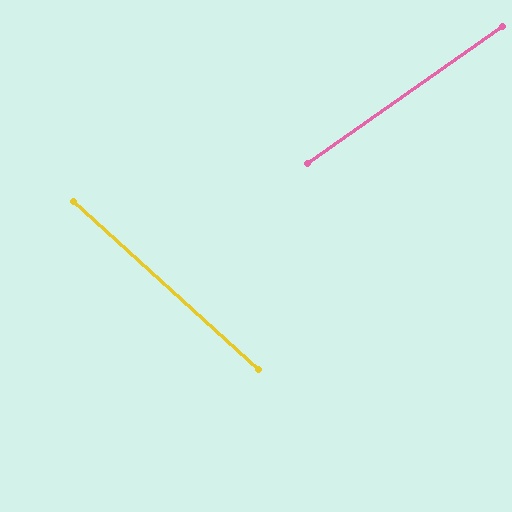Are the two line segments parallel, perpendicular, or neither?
Neither parallel nor perpendicular — they differ by about 77°.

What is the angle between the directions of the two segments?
Approximately 77 degrees.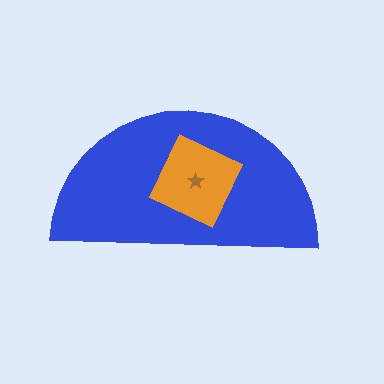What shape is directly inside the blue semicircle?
The orange square.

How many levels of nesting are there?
3.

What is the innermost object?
The brown star.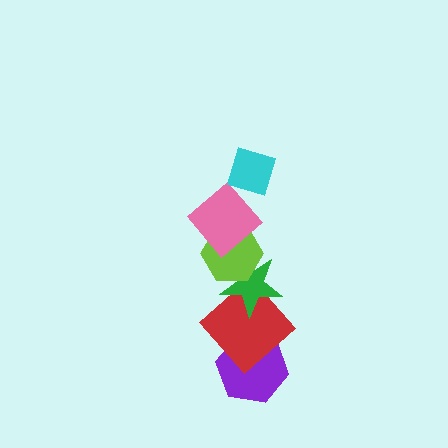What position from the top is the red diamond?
The red diamond is 5th from the top.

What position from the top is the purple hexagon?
The purple hexagon is 6th from the top.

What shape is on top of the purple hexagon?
The red diamond is on top of the purple hexagon.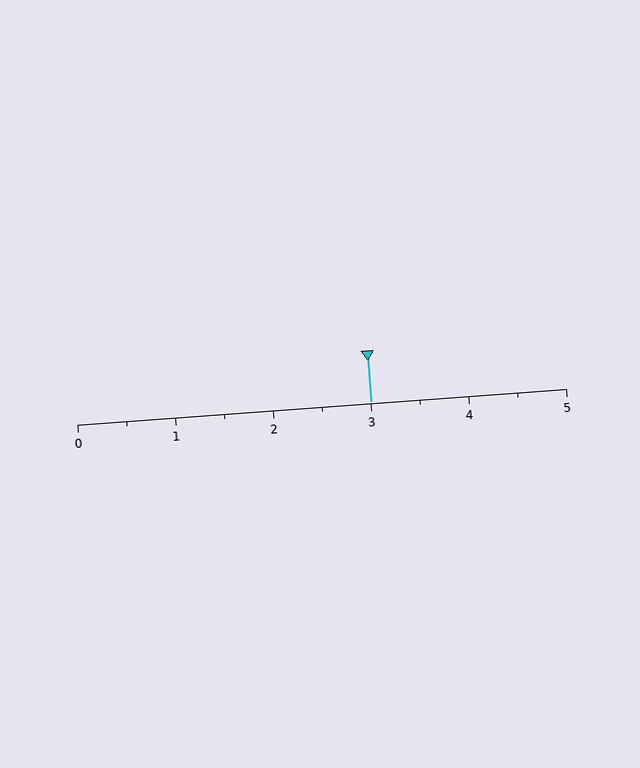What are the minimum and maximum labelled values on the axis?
The axis runs from 0 to 5.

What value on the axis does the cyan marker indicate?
The marker indicates approximately 3.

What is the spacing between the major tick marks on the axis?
The major ticks are spaced 1 apart.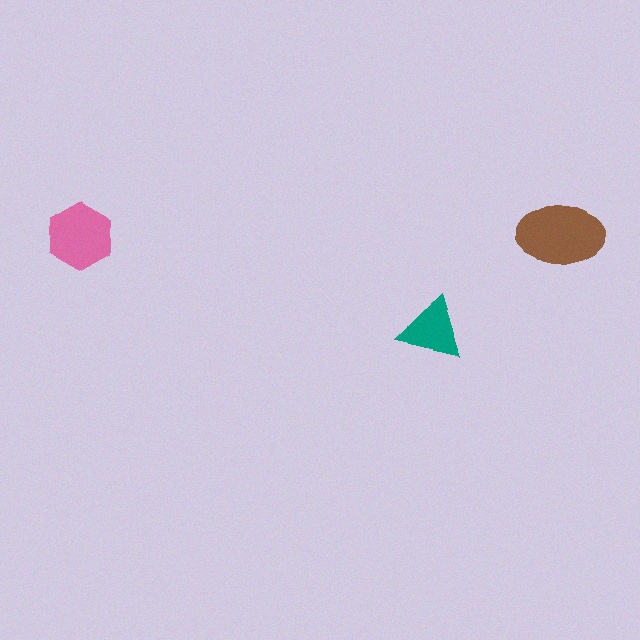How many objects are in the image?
There are 3 objects in the image.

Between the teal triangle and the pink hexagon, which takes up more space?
The pink hexagon.